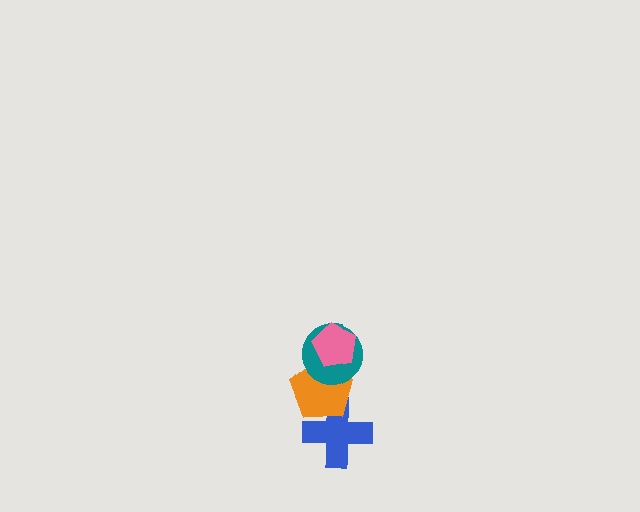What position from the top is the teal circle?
The teal circle is 2nd from the top.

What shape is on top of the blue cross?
The orange pentagon is on top of the blue cross.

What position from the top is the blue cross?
The blue cross is 4th from the top.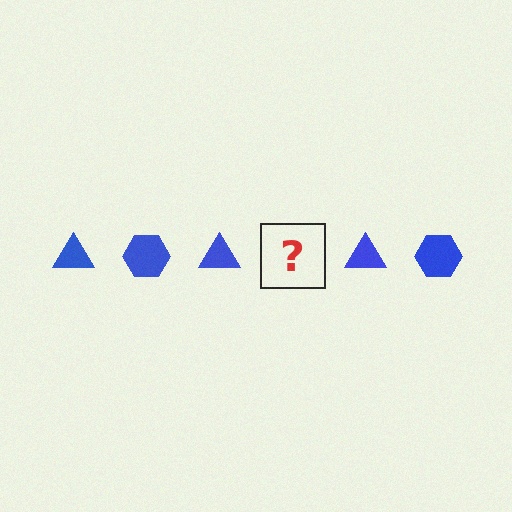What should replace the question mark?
The question mark should be replaced with a blue hexagon.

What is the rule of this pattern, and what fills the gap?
The rule is that the pattern cycles through triangle, hexagon shapes in blue. The gap should be filled with a blue hexagon.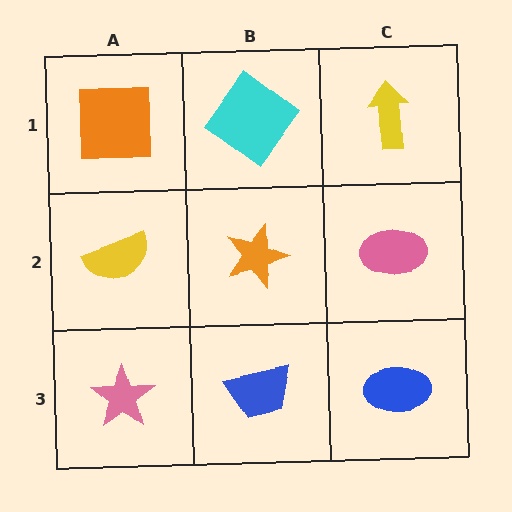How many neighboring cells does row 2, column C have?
3.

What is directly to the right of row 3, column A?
A blue trapezoid.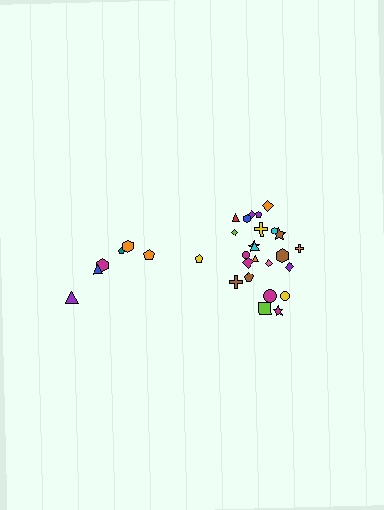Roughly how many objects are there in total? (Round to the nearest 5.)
Roughly 30 objects in total.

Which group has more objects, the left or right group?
The right group.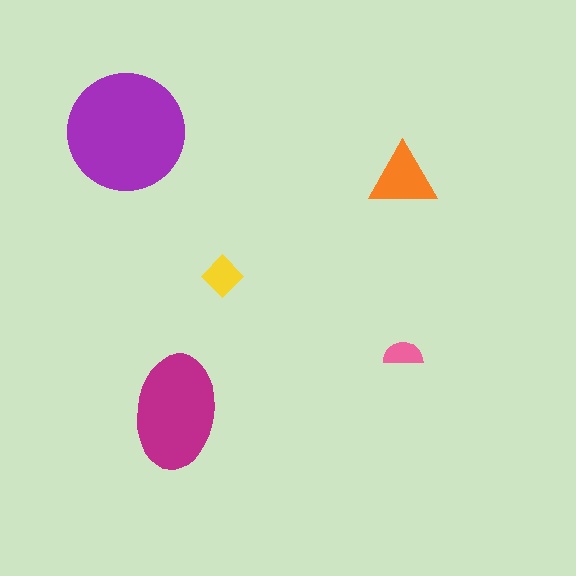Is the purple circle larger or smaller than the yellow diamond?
Larger.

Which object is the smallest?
The pink semicircle.